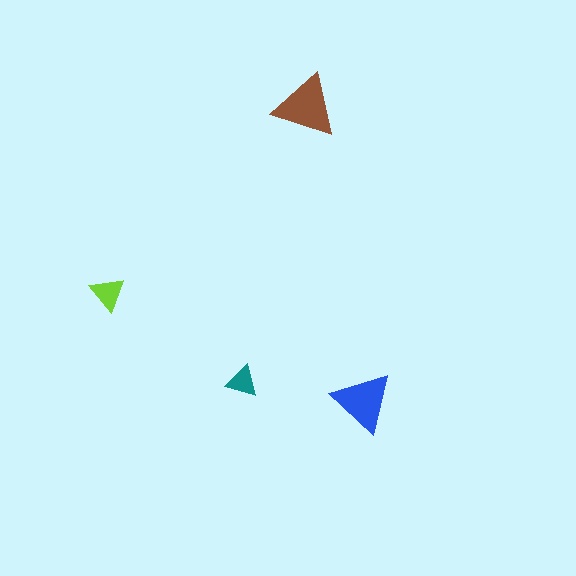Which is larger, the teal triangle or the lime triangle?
The lime one.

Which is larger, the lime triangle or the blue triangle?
The blue one.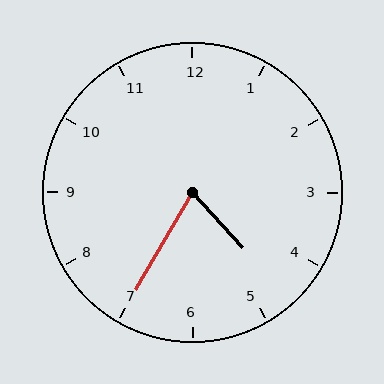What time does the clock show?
4:35.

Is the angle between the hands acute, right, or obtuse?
It is acute.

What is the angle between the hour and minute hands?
Approximately 72 degrees.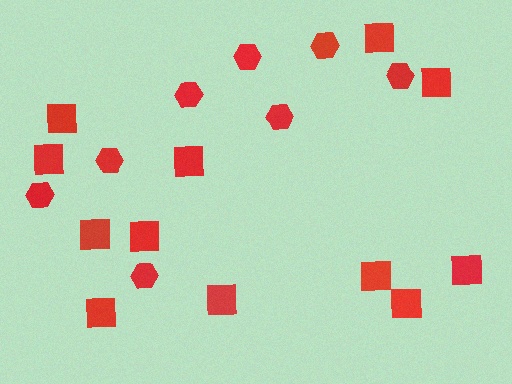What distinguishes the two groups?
There are 2 groups: one group of squares (12) and one group of hexagons (8).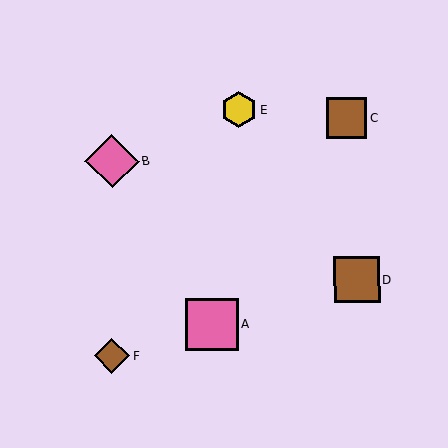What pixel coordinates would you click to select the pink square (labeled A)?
Click at (212, 325) to select the pink square A.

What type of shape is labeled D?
Shape D is a brown square.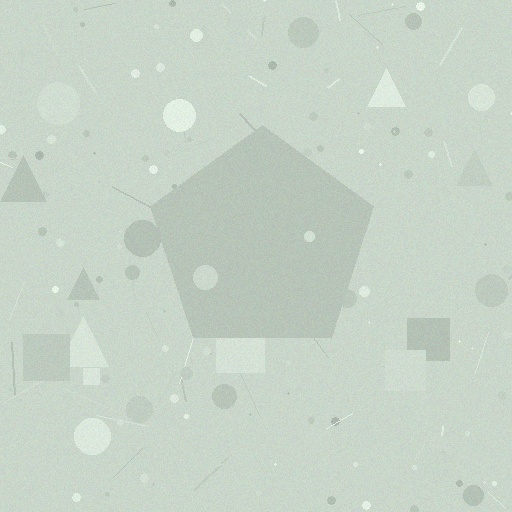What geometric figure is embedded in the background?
A pentagon is embedded in the background.